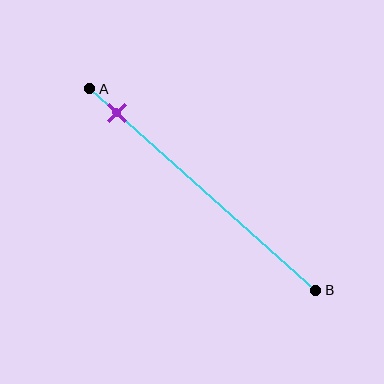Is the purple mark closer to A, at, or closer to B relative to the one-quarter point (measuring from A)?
The purple mark is closer to point A than the one-quarter point of segment AB.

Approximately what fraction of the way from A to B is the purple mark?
The purple mark is approximately 10% of the way from A to B.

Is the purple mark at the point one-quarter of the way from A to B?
No, the mark is at about 10% from A, not at the 25% one-quarter point.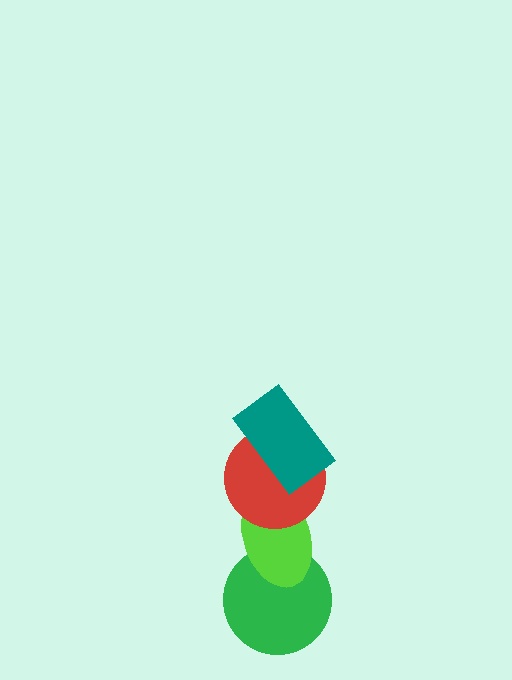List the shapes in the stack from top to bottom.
From top to bottom: the teal rectangle, the red circle, the lime ellipse, the green circle.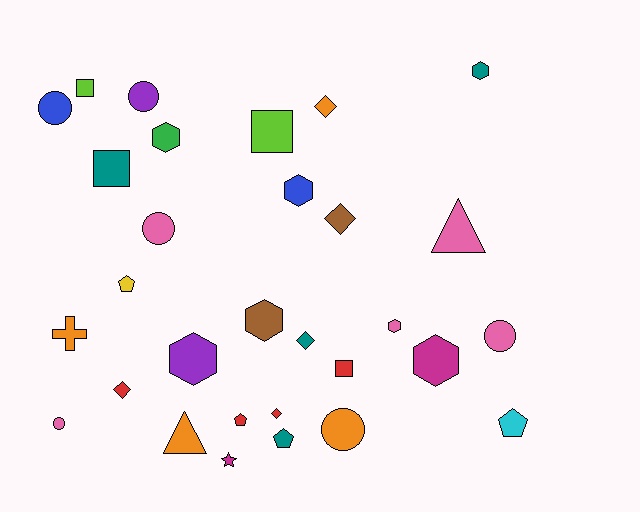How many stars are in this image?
There is 1 star.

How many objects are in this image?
There are 30 objects.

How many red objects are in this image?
There are 4 red objects.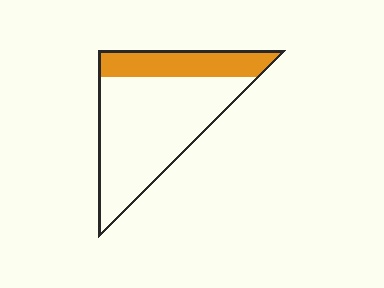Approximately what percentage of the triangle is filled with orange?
Approximately 25%.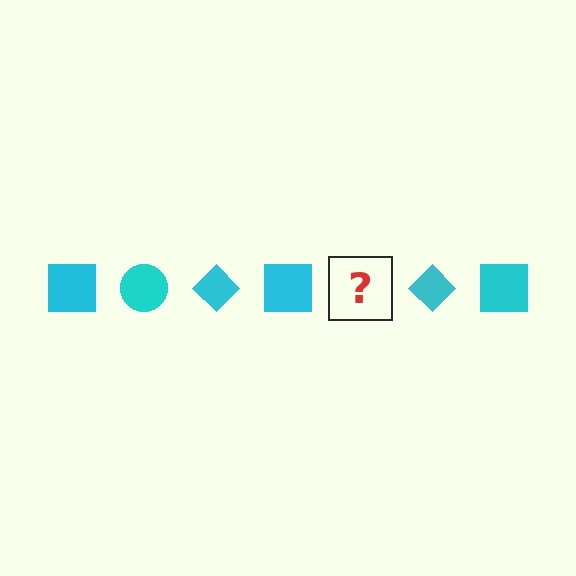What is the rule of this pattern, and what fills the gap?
The rule is that the pattern cycles through square, circle, diamond shapes in cyan. The gap should be filled with a cyan circle.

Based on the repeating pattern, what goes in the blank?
The blank should be a cyan circle.